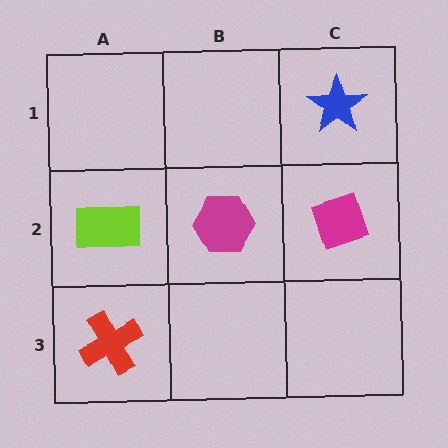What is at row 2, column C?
A magenta diamond.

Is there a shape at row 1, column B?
No, that cell is empty.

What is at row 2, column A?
A lime rectangle.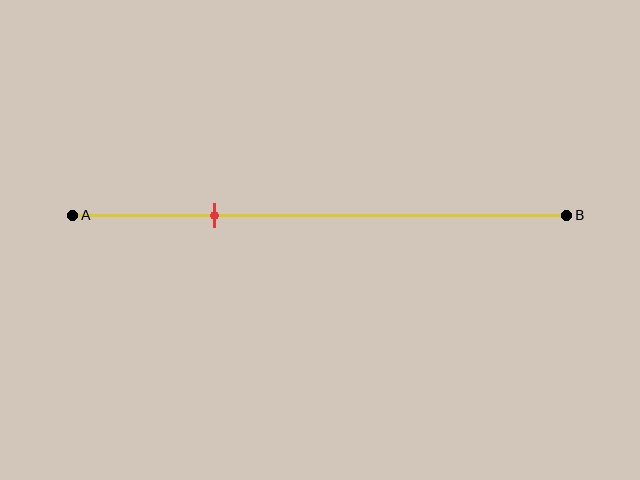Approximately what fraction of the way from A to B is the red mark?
The red mark is approximately 30% of the way from A to B.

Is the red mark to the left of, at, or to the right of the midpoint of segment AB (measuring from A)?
The red mark is to the left of the midpoint of segment AB.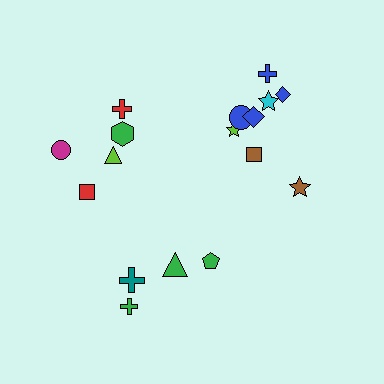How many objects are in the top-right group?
There are 8 objects.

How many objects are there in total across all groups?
There are 17 objects.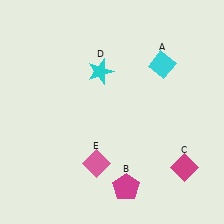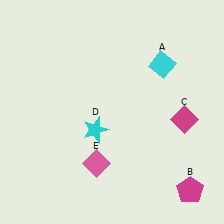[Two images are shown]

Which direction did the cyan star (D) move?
The cyan star (D) moved down.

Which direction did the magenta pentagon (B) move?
The magenta pentagon (B) moved right.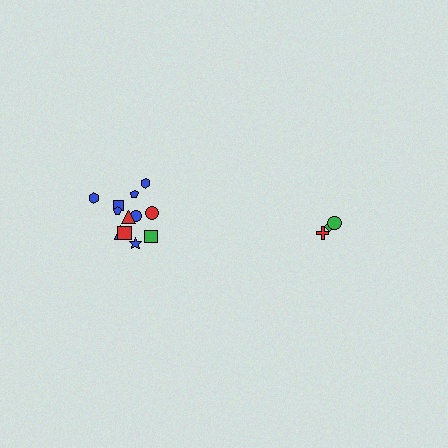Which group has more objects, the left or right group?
The left group.